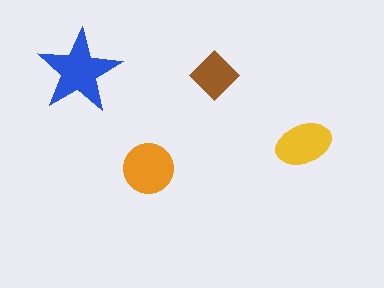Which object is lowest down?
The orange circle is bottommost.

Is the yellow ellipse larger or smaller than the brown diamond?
Larger.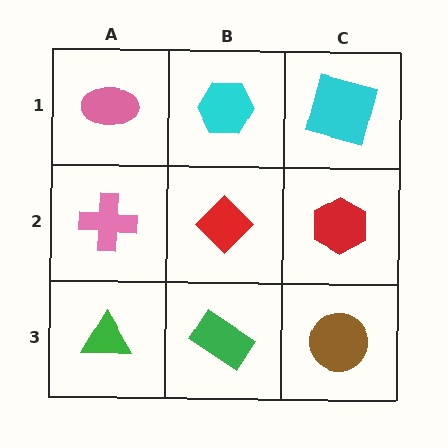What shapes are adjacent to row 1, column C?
A red hexagon (row 2, column C), a cyan hexagon (row 1, column B).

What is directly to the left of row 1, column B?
A pink ellipse.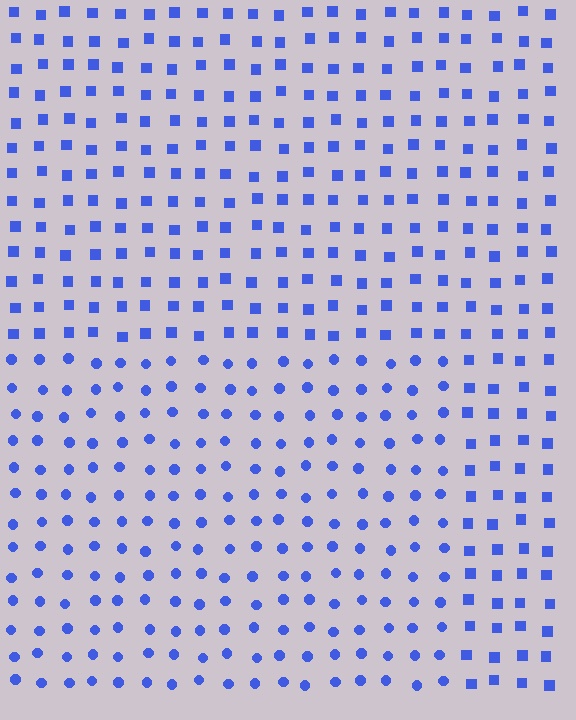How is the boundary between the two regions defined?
The boundary is defined by a change in element shape: circles inside vs. squares outside. All elements share the same color and spacing.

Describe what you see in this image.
The image is filled with small blue elements arranged in a uniform grid. A rectangle-shaped region contains circles, while the surrounding area contains squares. The boundary is defined purely by the change in element shape.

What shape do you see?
I see a rectangle.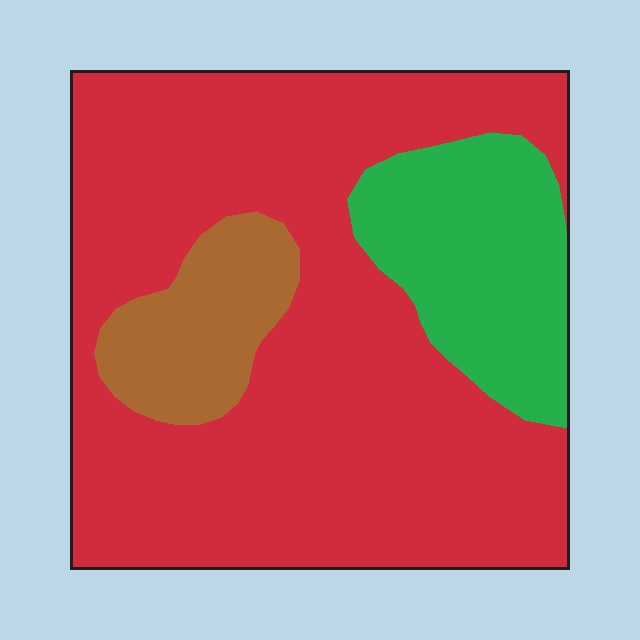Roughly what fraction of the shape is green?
Green takes up about one sixth (1/6) of the shape.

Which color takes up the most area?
Red, at roughly 70%.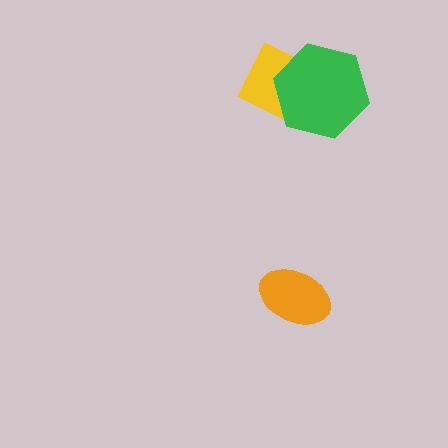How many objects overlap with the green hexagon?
1 object overlaps with the green hexagon.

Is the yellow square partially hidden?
Yes, it is partially covered by another shape.